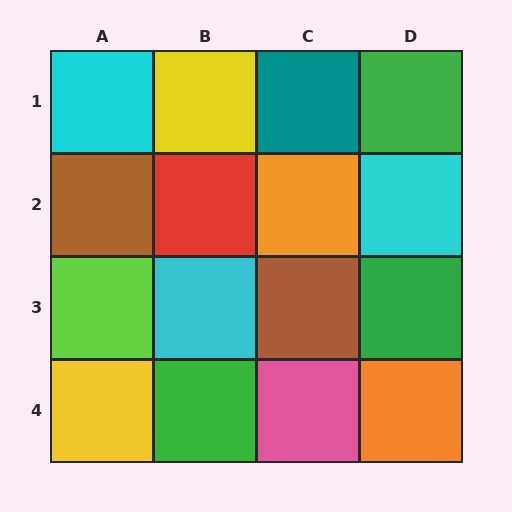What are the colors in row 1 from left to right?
Cyan, yellow, teal, green.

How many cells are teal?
1 cell is teal.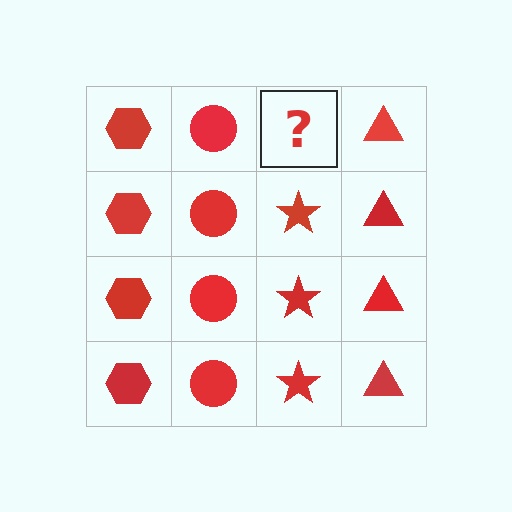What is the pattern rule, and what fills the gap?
The rule is that each column has a consistent shape. The gap should be filled with a red star.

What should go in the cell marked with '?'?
The missing cell should contain a red star.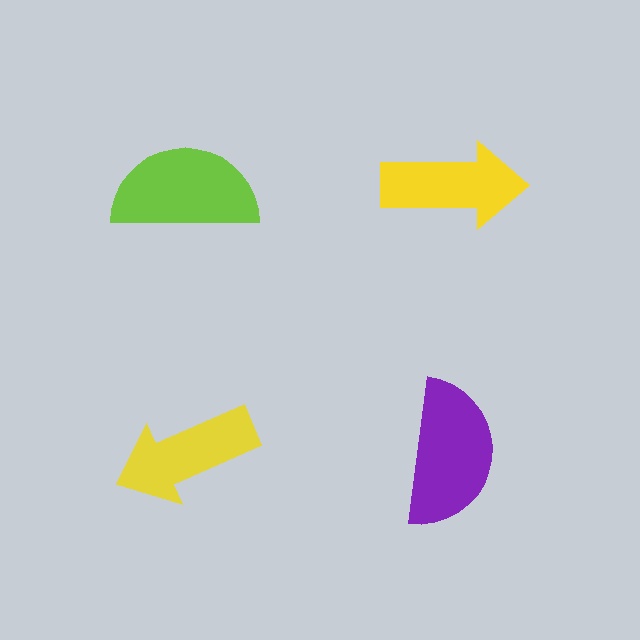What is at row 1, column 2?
A yellow arrow.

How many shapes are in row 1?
2 shapes.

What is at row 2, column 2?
A purple semicircle.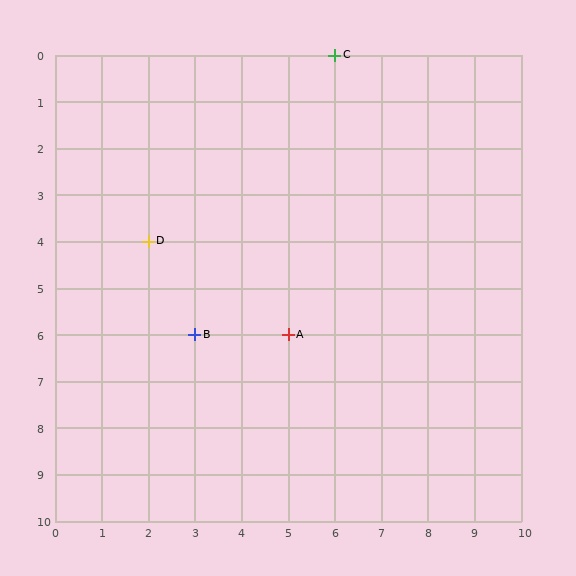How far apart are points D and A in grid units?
Points D and A are 3 columns and 2 rows apart (about 3.6 grid units diagonally).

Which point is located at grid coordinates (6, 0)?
Point C is at (6, 0).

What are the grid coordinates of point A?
Point A is at grid coordinates (5, 6).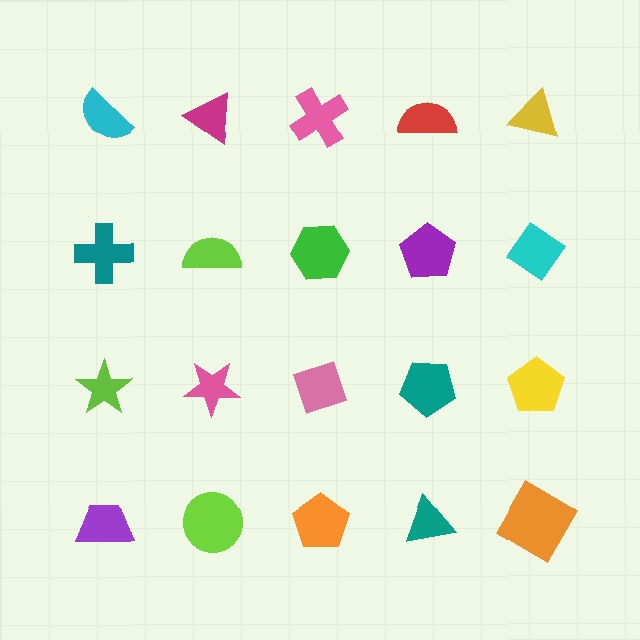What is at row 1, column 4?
A red semicircle.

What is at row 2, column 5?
A cyan diamond.